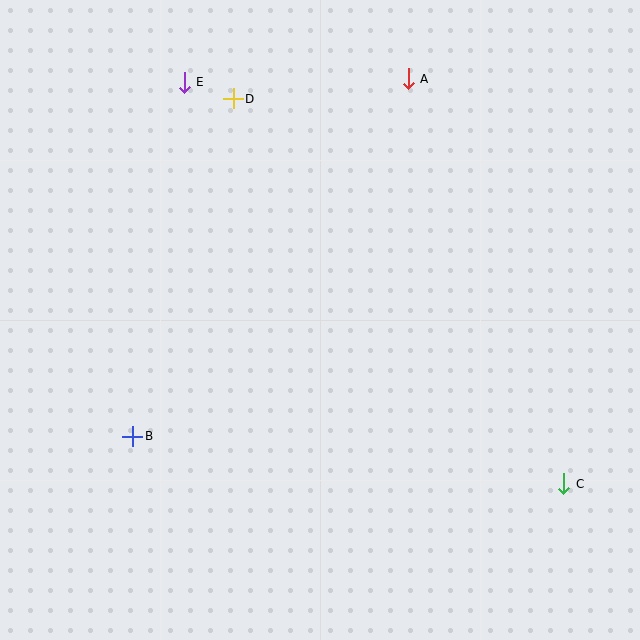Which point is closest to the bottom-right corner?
Point C is closest to the bottom-right corner.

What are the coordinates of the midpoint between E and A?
The midpoint between E and A is at (296, 80).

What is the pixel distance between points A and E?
The distance between A and E is 224 pixels.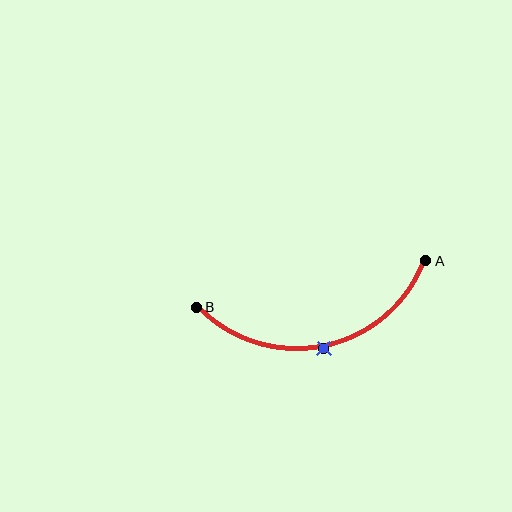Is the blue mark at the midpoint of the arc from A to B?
Yes. The blue mark lies on the arc at equal arc-length from both A and B — it is the arc midpoint.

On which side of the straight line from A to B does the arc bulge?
The arc bulges below the straight line connecting A and B.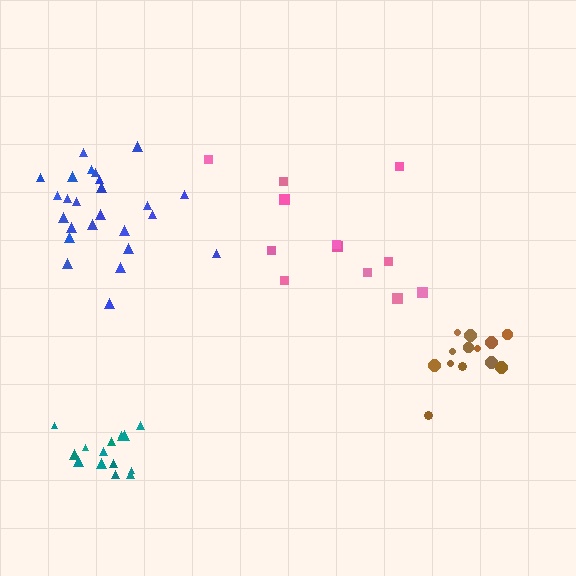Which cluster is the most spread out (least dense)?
Pink.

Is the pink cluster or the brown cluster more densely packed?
Brown.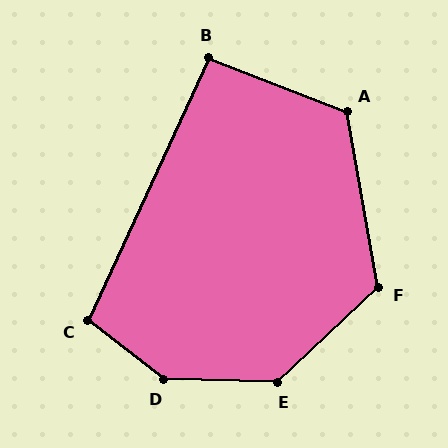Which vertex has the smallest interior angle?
B, at approximately 94 degrees.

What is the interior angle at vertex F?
Approximately 123 degrees (obtuse).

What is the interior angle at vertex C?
Approximately 103 degrees (obtuse).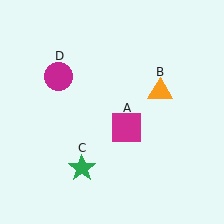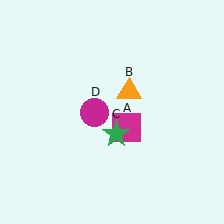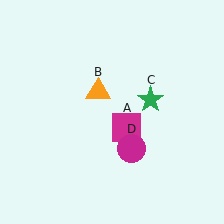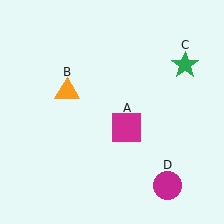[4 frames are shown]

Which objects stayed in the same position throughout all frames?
Magenta square (object A) remained stationary.